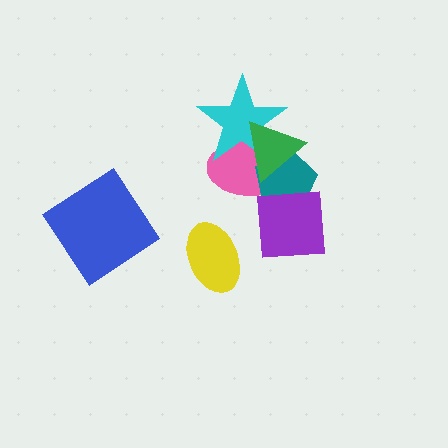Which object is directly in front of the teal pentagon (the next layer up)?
The purple square is directly in front of the teal pentagon.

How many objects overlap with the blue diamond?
0 objects overlap with the blue diamond.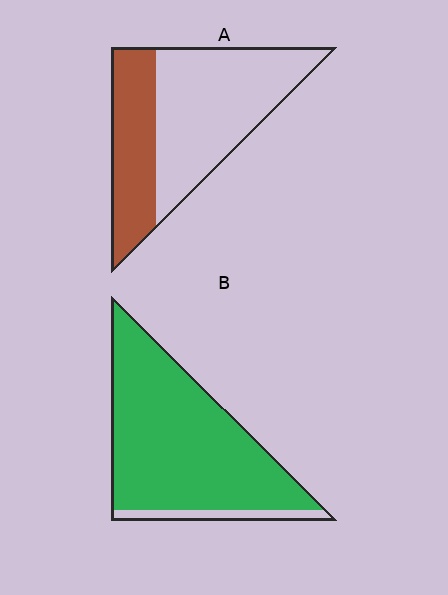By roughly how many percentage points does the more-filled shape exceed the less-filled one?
By roughly 55 percentage points (B over A).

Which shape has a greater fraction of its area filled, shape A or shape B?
Shape B.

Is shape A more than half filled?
No.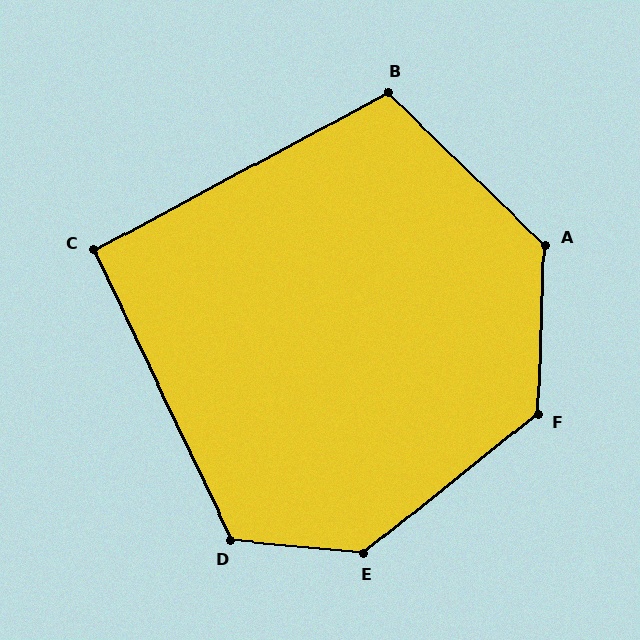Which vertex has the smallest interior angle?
C, at approximately 93 degrees.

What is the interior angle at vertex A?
Approximately 132 degrees (obtuse).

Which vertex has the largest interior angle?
E, at approximately 136 degrees.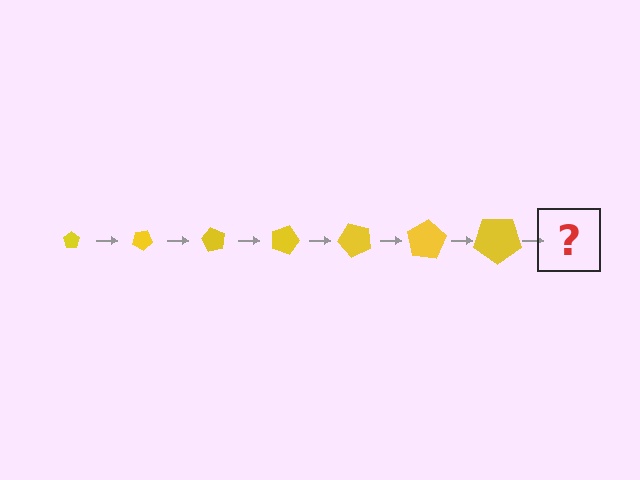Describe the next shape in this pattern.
It should be a pentagon, larger than the previous one and rotated 210 degrees from the start.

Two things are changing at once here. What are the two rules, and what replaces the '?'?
The two rules are that the pentagon grows larger each step and it rotates 30 degrees each step. The '?' should be a pentagon, larger than the previous one and rotated 210 degrees from the start.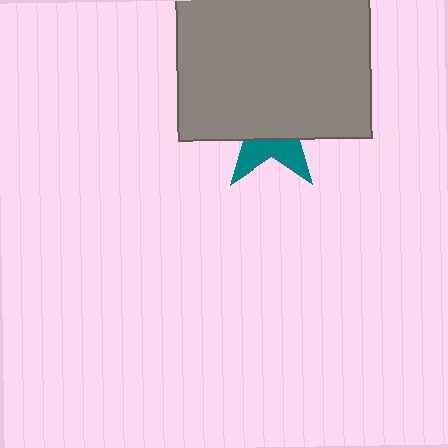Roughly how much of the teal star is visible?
A small part of it is visible (roughly 33%).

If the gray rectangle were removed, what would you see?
You would see the complete teal star.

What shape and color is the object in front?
The object in front is a gray rectangle.